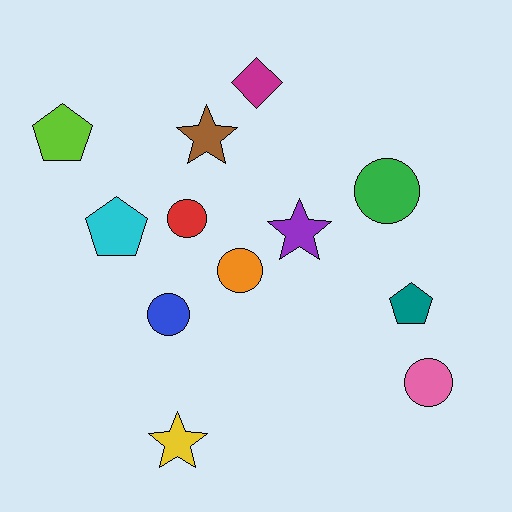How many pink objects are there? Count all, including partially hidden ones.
There is 1 pink object.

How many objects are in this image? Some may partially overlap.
There are 12 objects.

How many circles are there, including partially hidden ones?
There are 5 circles.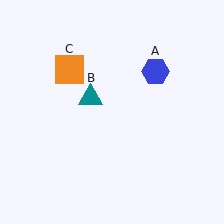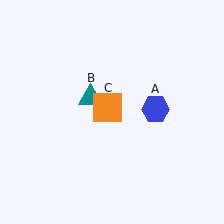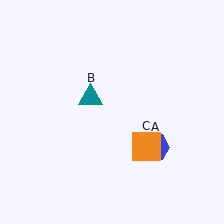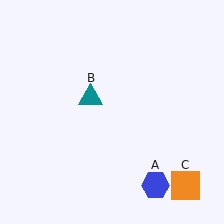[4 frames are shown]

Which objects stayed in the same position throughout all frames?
Teal triangle (object B) remained stationary.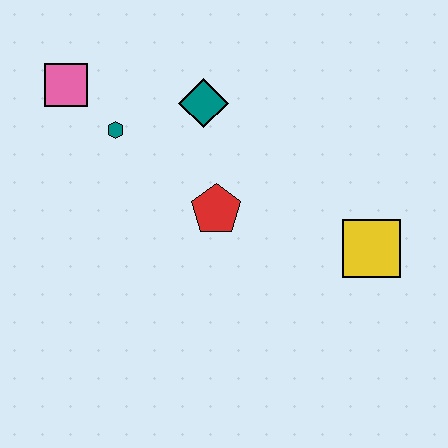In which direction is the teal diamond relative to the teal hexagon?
The teal diamond is to the right of the teal hexagon.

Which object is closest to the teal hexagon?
The pink square is closest to the teal hexagon.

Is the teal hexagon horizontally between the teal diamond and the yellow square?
No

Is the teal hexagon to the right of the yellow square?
No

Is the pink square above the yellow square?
Yes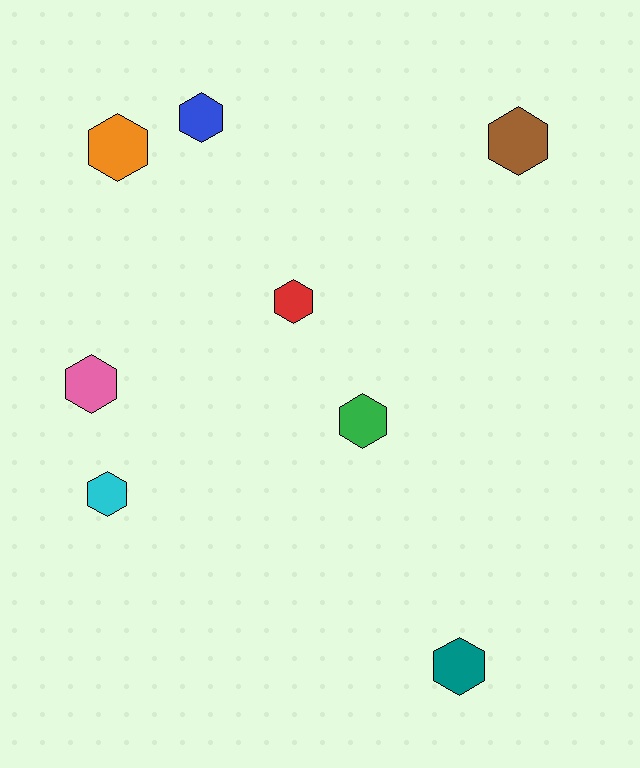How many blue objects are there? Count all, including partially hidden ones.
There is 1 blue object.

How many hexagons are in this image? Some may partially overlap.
There are 8 hexagons.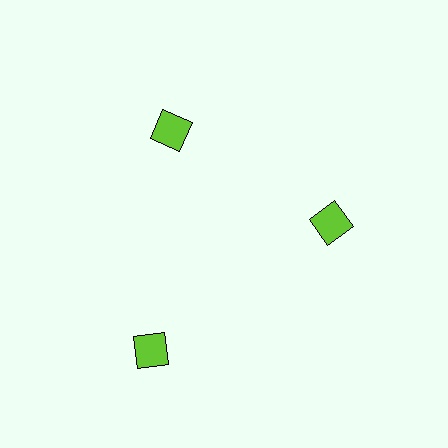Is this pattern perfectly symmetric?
No. The 3 lime squares are arranged in a ring, but one element near the 7 o'clock position is pushed outward from the center, breaking the 3-fold rotational symmetry.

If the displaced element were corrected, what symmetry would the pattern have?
It would have 3-fold rotational symmetry — the pattern would map onto itself every 120 degrees.